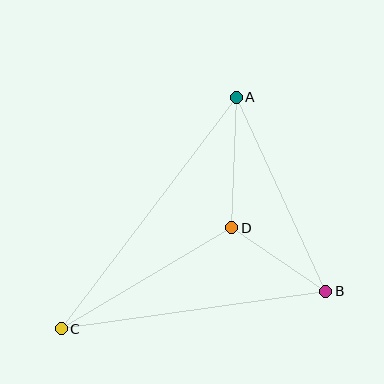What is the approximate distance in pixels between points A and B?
The distance between A and B is approximately 213 pixels.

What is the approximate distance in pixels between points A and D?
The distance between A and D is approximately 130 pixels.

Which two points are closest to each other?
Points B and D are closest to each other.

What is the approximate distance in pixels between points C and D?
The distance between C and D is approximately 198 pixels.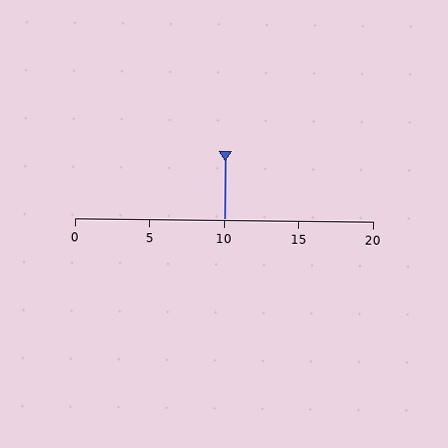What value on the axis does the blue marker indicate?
The marker indicates approximately 10.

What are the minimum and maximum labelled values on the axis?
The axis runs from 0 to 20.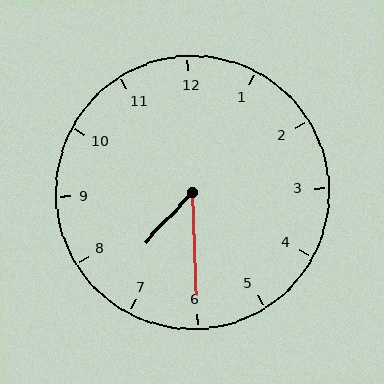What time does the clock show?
7:30.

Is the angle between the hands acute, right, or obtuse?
It is acute.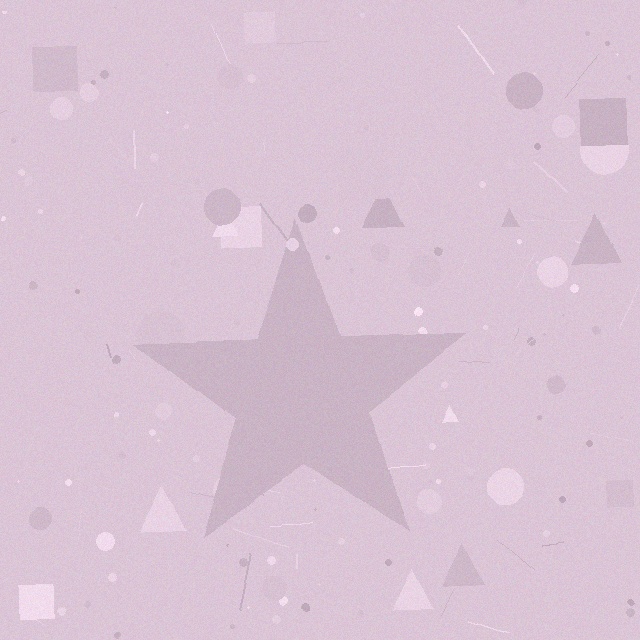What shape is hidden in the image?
A star is hidden in the image.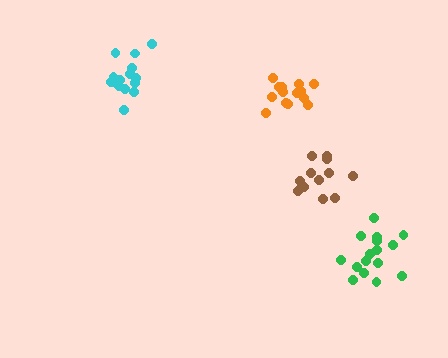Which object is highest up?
The cyan cluster is topmost.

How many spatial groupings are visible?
There are 4 spatial groupings.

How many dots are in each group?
Group 1: 16 dots, Group 2: 14 dots, Group 3: 16 dots, Group 4: 13 dots (59 total).